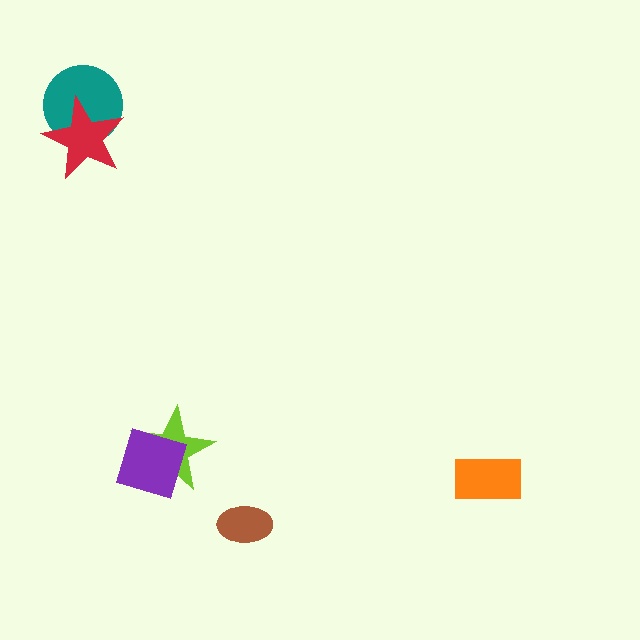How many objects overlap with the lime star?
1 object overlaps with the lime star.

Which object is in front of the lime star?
The purple square is in front of the lime star.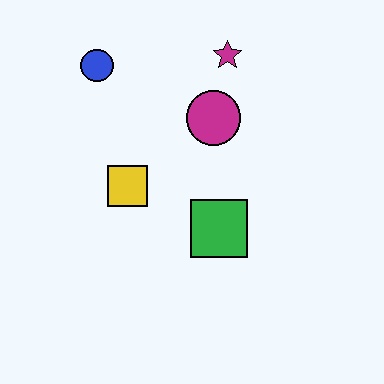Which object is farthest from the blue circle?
The green square is farthest from the blue circle.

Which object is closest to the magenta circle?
The magenta star is closest to the magenta circle.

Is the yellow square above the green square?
Yes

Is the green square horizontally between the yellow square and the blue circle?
No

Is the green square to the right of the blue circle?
Yes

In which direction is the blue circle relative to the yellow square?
The blue circle is above the yellow square.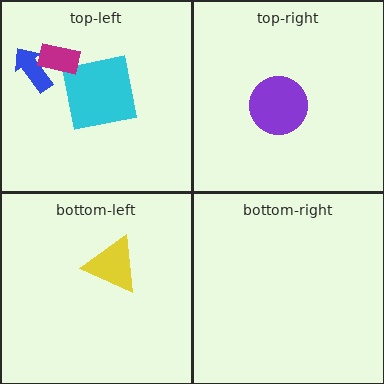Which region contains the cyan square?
The top-left region.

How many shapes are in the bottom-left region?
1.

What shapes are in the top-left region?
The blue arrow, the cyan square, the magenta rectangle.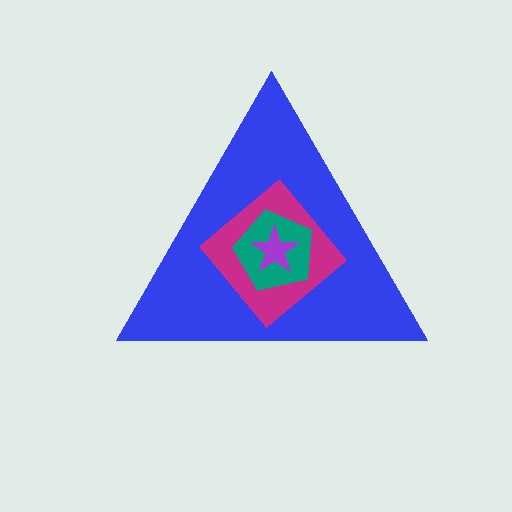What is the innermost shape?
The purple star.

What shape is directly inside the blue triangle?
The magenta diamond.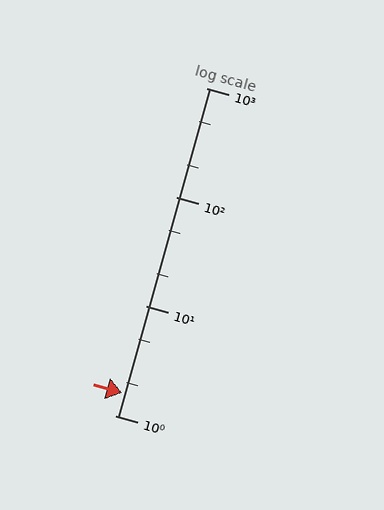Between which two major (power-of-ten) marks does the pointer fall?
The pointer is between 1 and 10.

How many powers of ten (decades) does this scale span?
The scale spans 3 decades, from 1 to 1000.